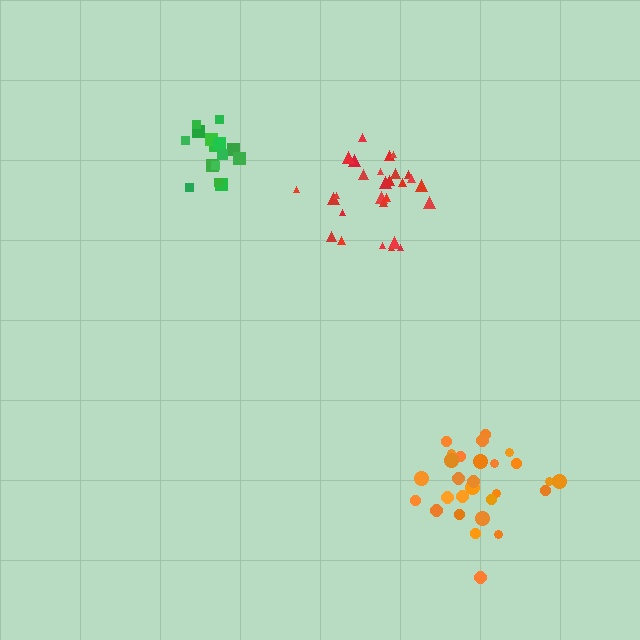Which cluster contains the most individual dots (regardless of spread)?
Red (28).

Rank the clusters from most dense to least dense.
green, orange, red.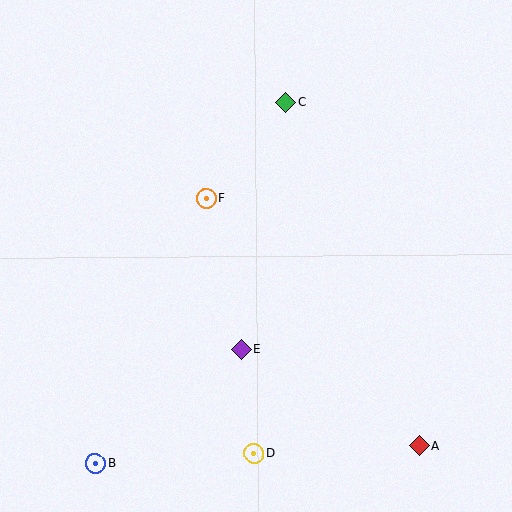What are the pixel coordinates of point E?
Point E is at (241, 349).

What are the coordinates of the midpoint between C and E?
The midpoint between C and E is at (263, 225).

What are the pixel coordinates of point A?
Point A is at (420, 445).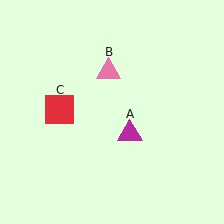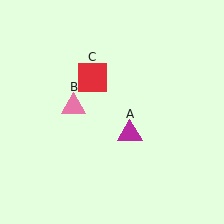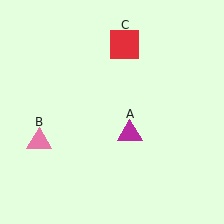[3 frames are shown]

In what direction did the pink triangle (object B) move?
The pink triangle (object B) moved down and to the left.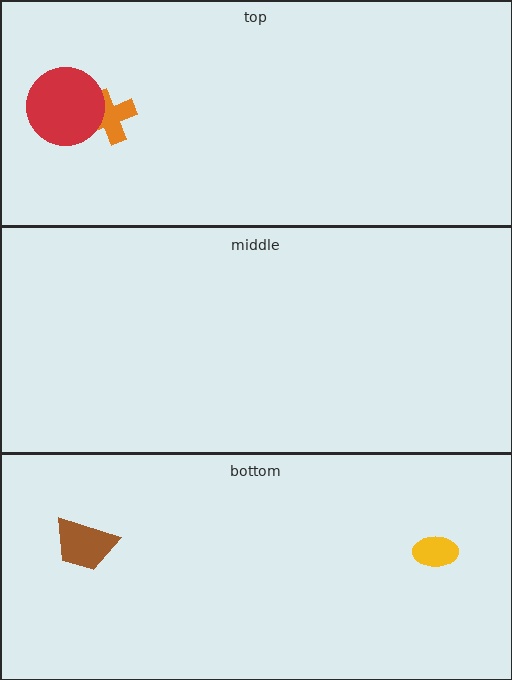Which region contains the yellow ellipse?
The bottom region.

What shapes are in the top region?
The orange cross, the red circle.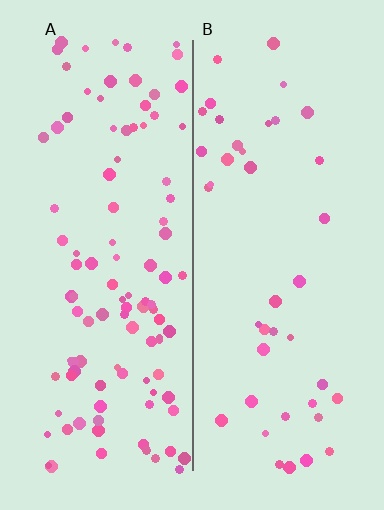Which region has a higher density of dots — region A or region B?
A (the left).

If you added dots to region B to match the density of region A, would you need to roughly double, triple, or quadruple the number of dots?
Approximately triple.